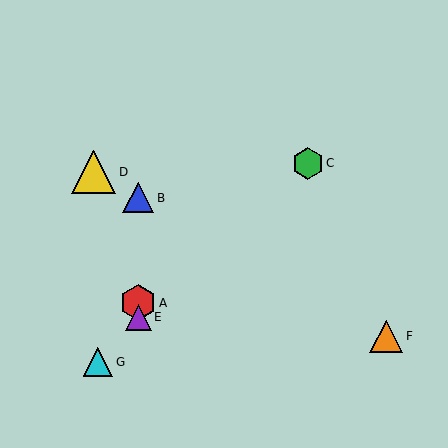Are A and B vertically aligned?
Yes, both are at x≈138.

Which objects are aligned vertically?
Objects A, B, E are aligned vertically.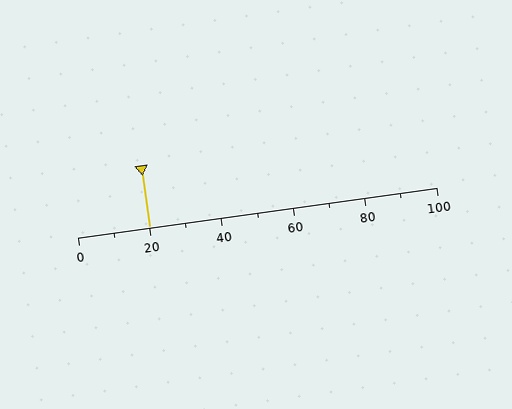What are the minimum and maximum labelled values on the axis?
The axis runs from 0 to 100.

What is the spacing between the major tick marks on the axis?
The major ticks are spaced 20 apart.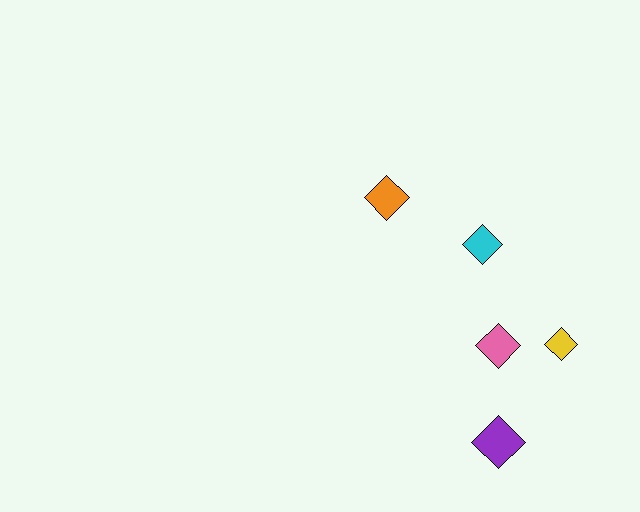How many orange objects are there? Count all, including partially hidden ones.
There is 1 orange object.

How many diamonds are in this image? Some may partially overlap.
There are 5 diamonds.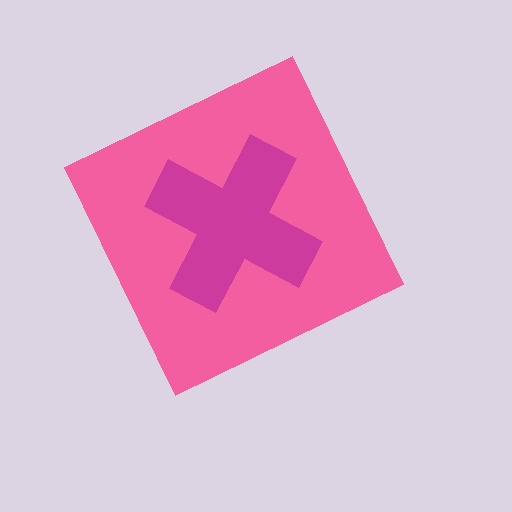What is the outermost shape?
The pink diamond.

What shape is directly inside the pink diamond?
The magenta cross.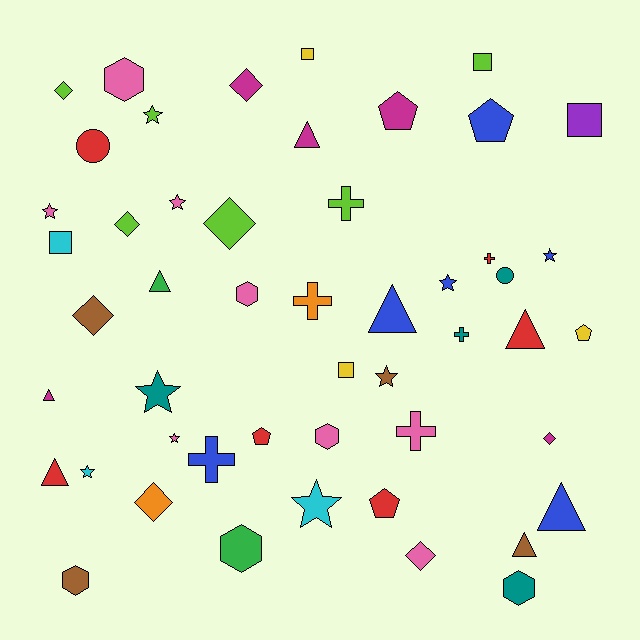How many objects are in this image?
There are 50 objects.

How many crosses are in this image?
There are 6 crosses.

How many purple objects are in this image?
There is 1 purple object.